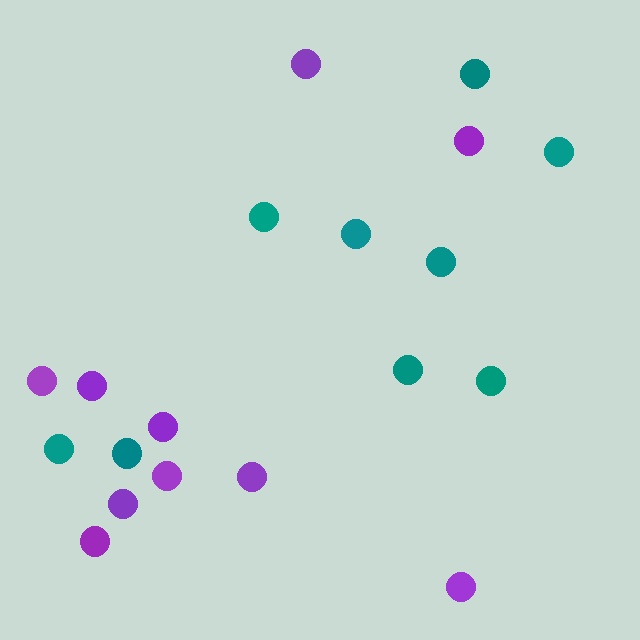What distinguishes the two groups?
There are 2 groups: one group of teal circles (9) and one group of purple circles (10).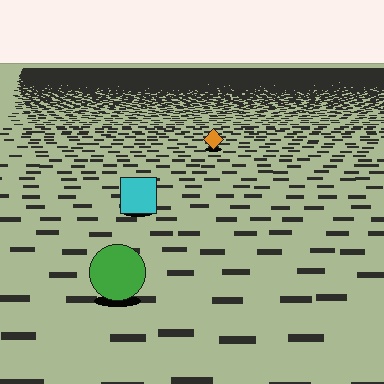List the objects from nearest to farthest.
From nearest to farthest: the green circle, the cyan square, the orange diamond.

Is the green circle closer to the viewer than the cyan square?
Yes. The green circle is closer — you can tell from the texture gradient: the ground texture is coarser near it.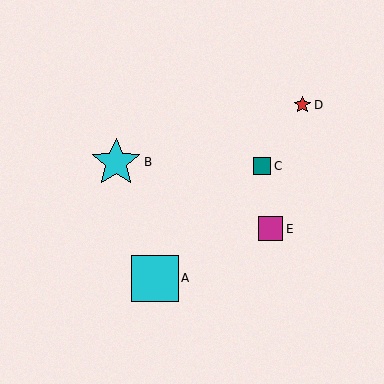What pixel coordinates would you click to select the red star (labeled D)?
Click at (302, 105) to select the red star D.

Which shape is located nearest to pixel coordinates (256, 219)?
The magenta square (labeled E) at (270, 229) is nearest to that location.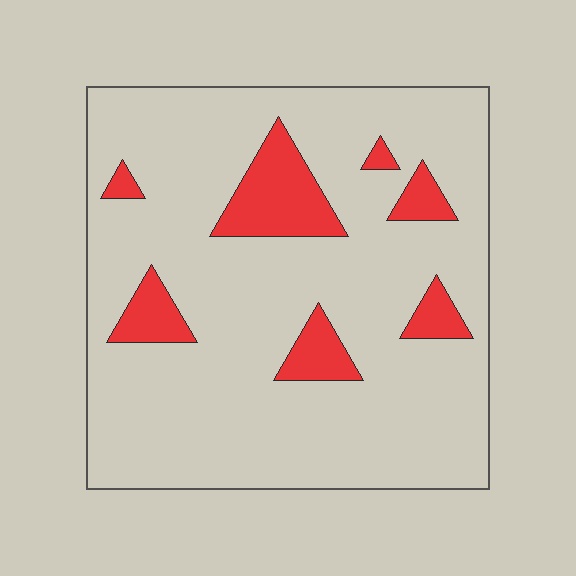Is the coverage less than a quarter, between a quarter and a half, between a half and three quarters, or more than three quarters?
Less than a quarter.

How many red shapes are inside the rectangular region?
7.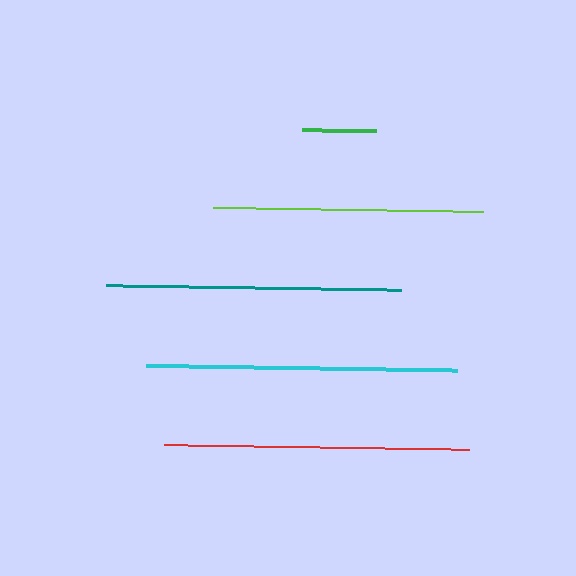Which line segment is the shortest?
The green line is the shortest at approximately 74 pixels.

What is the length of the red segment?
The red segment is approximately 305 pixels long.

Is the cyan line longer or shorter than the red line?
The cyan line is longer than the red line.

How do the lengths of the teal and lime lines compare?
The teal and lime lines are approximately the same length.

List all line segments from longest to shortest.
From longest to shortest: cyan, red, teal, lime, green.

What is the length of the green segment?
The green segment is approximately 74 pixels long.